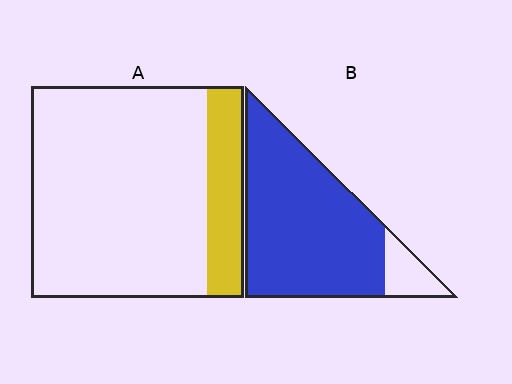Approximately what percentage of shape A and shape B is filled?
A is approximately 15% and B is approximately 90%.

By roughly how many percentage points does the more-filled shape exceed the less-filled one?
By roughly 70 percentage points (B over A).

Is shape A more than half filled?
No.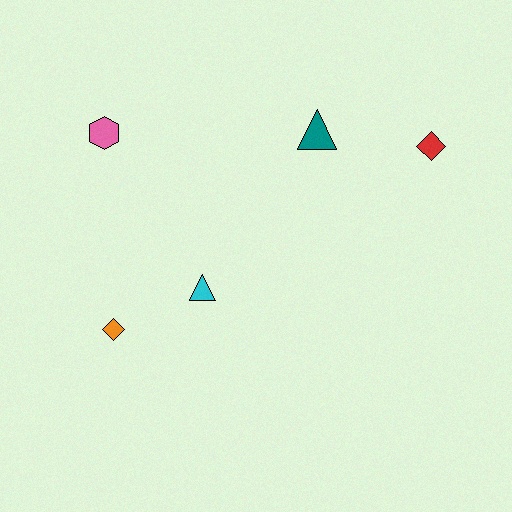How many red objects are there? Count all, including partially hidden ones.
There is 1 red object.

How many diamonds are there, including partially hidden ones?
There are 2 diamonds.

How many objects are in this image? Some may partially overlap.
There are 5 objects.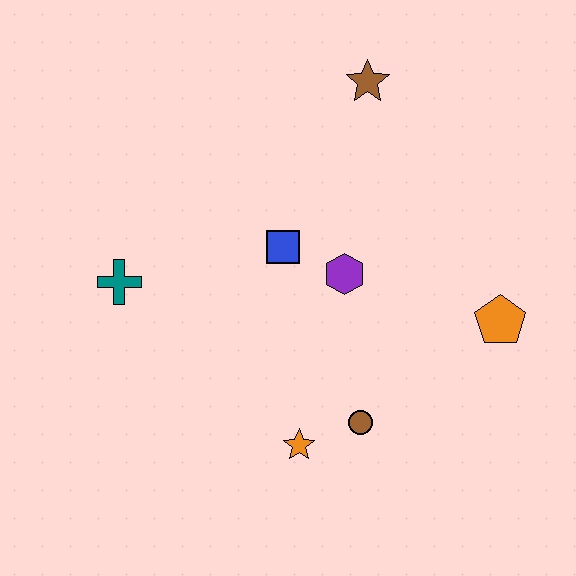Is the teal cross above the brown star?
No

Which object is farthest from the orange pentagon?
The teal cross is farthest from the orange pentagon.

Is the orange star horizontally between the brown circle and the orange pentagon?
No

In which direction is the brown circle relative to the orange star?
The brown circle is to the right of the orange star.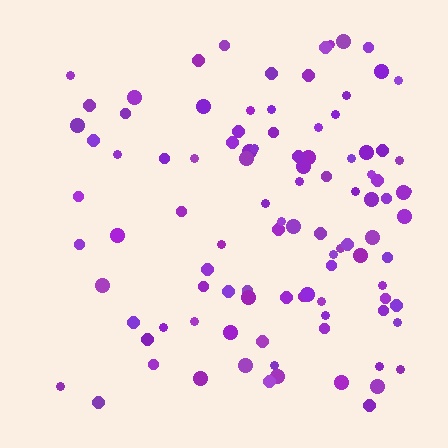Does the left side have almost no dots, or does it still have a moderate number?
Still a moderate number, just noticeably fewer than the right.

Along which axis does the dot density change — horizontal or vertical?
Horizontal.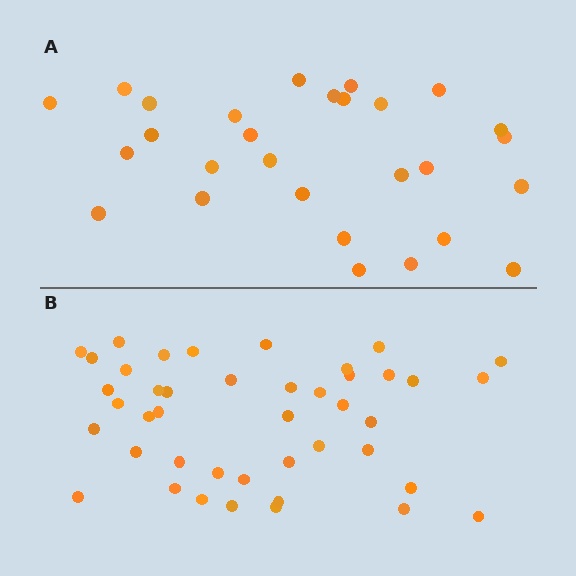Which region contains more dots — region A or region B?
Region B (the bottom region) has more dots.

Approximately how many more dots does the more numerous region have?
Region B has approximately 15 more dots than region A.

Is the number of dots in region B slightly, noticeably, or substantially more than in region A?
Region B has substantially more. The ratio is roughly 1.5 to 1.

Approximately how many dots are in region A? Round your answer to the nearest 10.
About 30 dots. (The exact count is 28, which rounds to 30.)